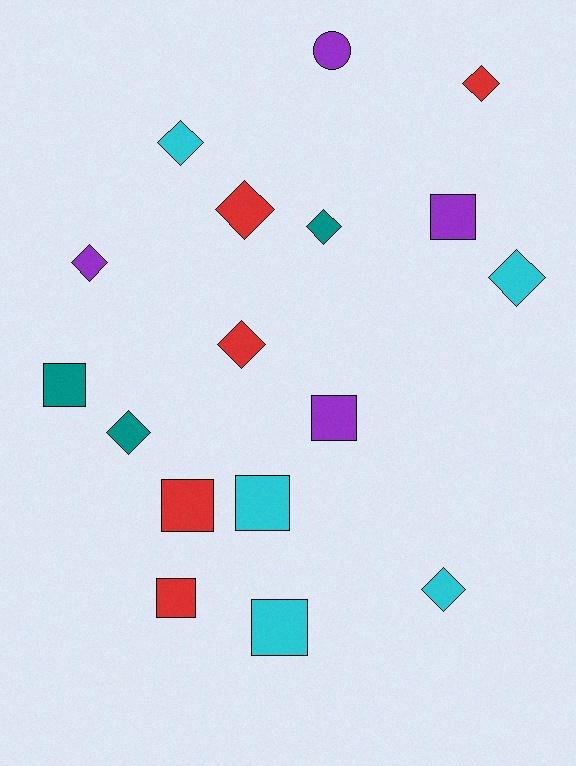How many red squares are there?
There are 2 red squares.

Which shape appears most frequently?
Diamond, with 9 objects.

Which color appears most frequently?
Cyan, with 5 objects.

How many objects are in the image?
There are 17 objects.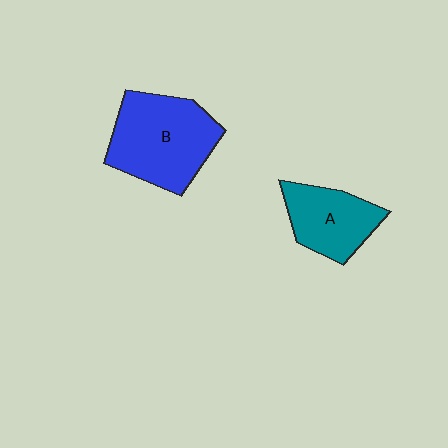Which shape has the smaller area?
Shape A (teal).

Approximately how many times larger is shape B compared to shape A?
Approximately 1.5 times.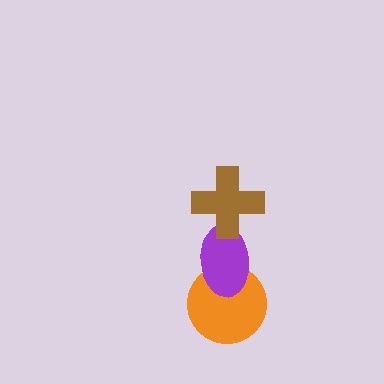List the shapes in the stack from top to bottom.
From top to bottom: the brown cross, the purple ellipse, the orange circle.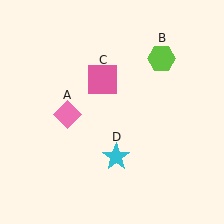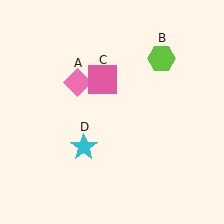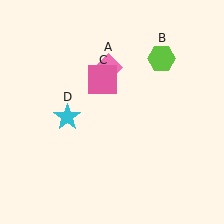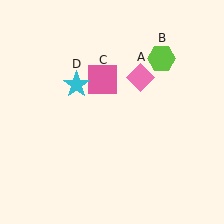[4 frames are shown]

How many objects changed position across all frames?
2 objects changed position: pink diamond (object A), cyan star (object D).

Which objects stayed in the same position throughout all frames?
Lime hexagon (object B) and pink square (object C) remained stationary.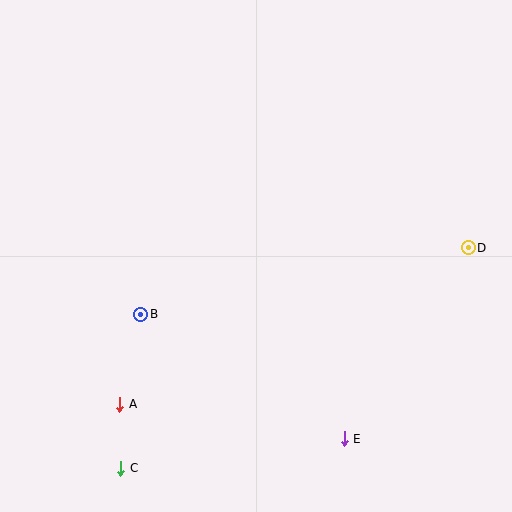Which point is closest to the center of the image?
Point B at (141, 314) is closest to the center.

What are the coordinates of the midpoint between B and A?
The midpoint between B and A is at (130, 359).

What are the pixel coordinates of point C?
Point C is at (121, 468).